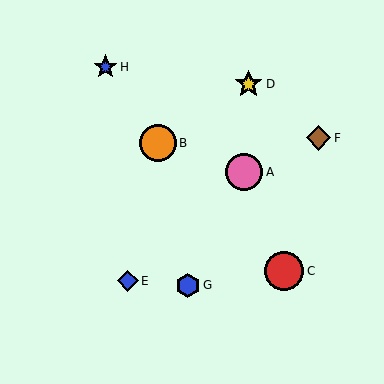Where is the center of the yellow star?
The center of the yellow star is at (249, 84).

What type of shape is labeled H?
Shape H is a blue star.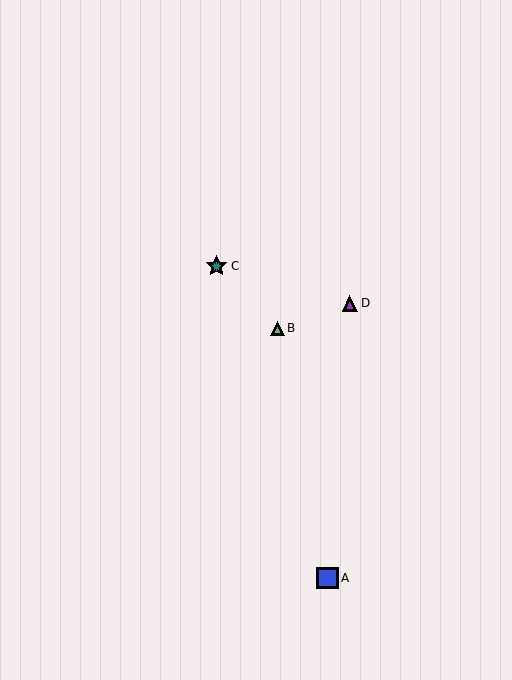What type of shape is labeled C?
Shape C is a teal star.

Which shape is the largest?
The teal star (labeled C) is the largest.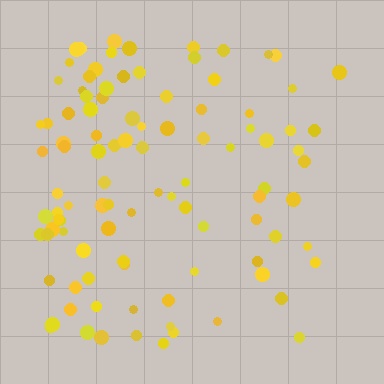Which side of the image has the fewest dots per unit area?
The right.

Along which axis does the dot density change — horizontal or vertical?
Horizontal.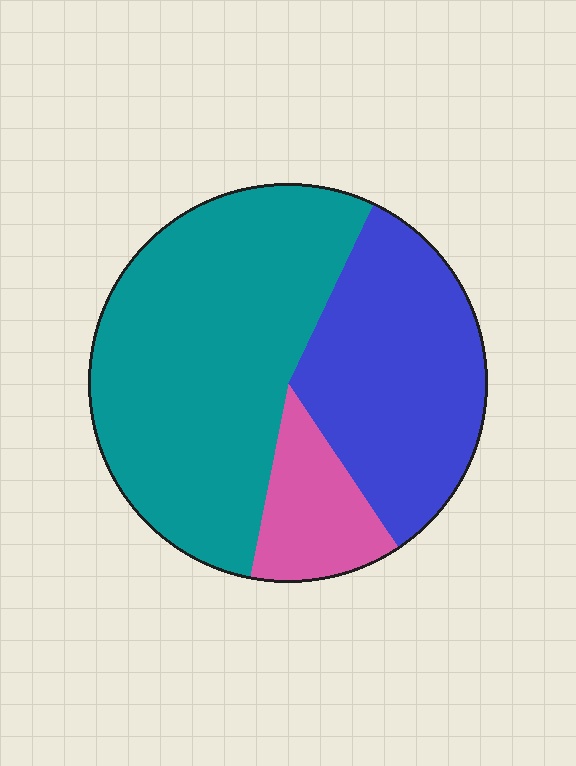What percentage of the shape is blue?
Blue covers about 35% of the shape.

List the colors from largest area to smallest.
From largest to smallest: teal, blue, pink.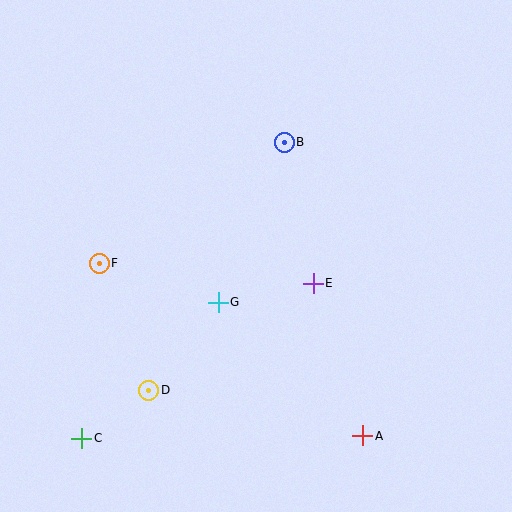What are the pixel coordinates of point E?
Point E is at (313, 283).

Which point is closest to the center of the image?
Point G at (218, 302) is closest to the center.